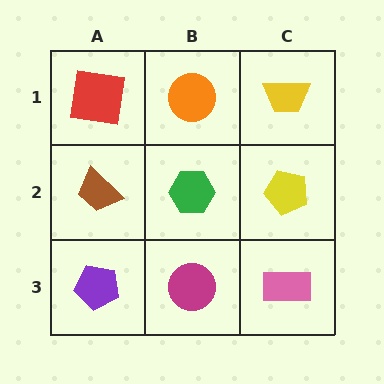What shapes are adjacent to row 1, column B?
A green hexagon (row 2, column B), a red square (row 1, column A), a yellow trapezoid (row 1, column C).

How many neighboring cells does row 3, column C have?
2.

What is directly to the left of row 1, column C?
An orange circle.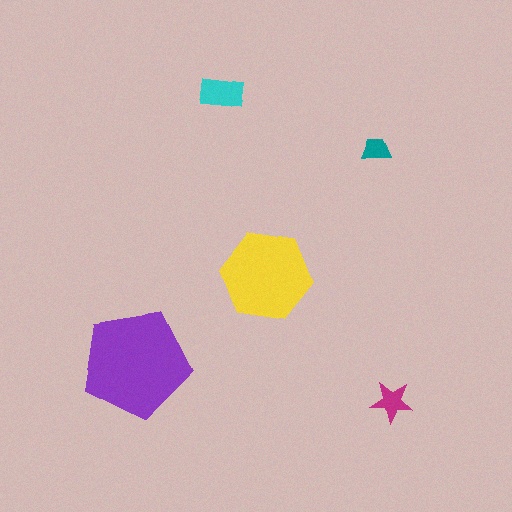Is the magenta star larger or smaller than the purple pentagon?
Smaller.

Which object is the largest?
The purple pentagon.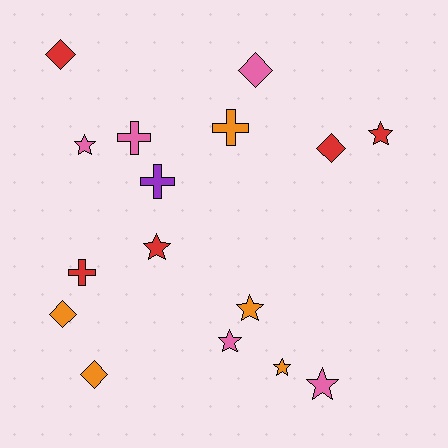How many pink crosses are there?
There is 1 pink cross.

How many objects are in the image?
There are 16 objects.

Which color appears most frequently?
Pink, with 5 objects.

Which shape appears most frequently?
Star, with 7 objects.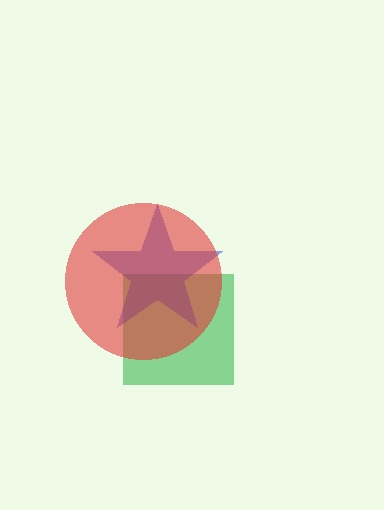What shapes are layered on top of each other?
The layered shapes are: a green square, a blue star, a red circle.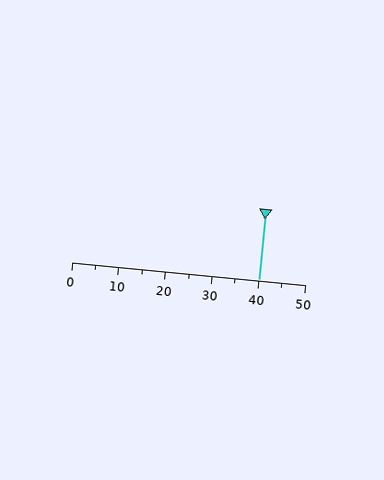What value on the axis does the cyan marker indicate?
The marker indicates approximately 40.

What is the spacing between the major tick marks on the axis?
The major ticks are spaced 10 apart.